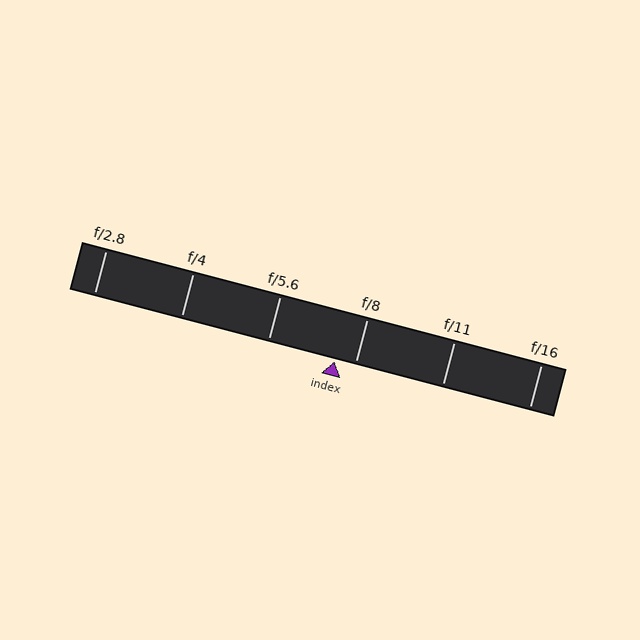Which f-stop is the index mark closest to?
The index mark is closest to f/8.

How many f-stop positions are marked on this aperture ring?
There are 6 f-stop positions marked.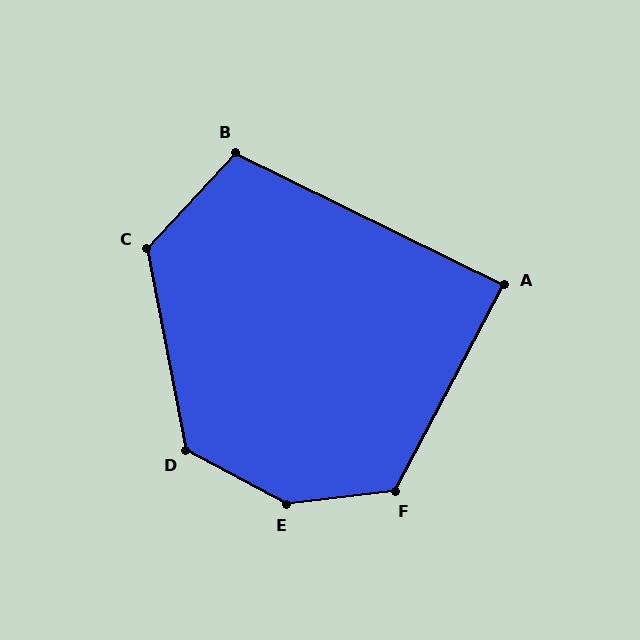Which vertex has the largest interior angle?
E, at approximately 145 degrees.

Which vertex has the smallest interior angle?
A, at approximately 88 degrees.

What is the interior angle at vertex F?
Approximately 124 degrees (obtuse).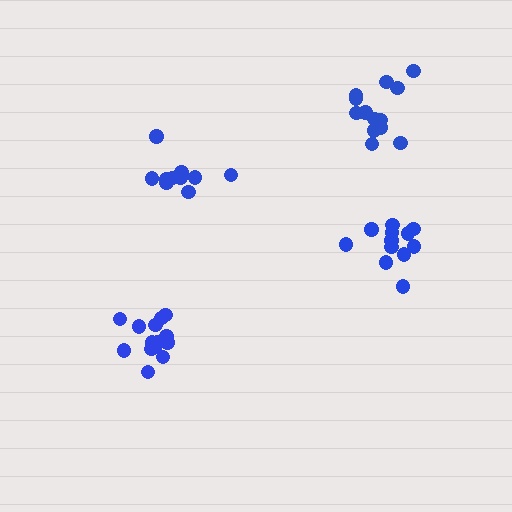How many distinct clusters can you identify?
There are 4 distinct clusters.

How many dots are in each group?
Group 1: 10 dots, Group 2: 12 dots, Group 3: 14 dots, Group 4: 13 dots (49 total).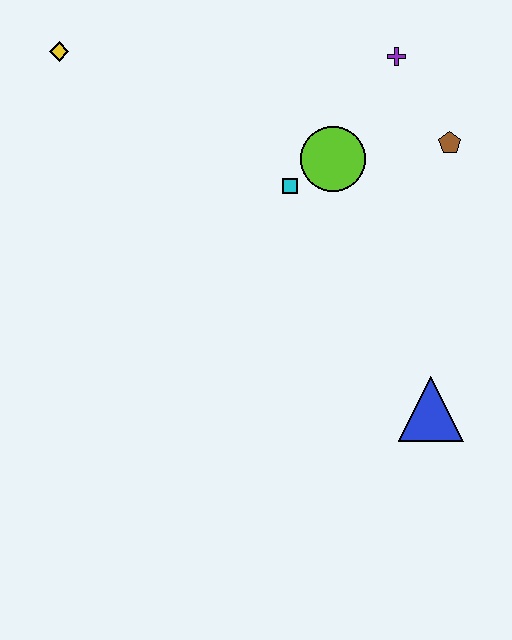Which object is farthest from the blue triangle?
The yellow diamond is farthest from the blue triangle.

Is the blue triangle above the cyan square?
No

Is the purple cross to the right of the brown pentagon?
No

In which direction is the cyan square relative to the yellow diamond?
The cyan square is to the right of the yellow diamond.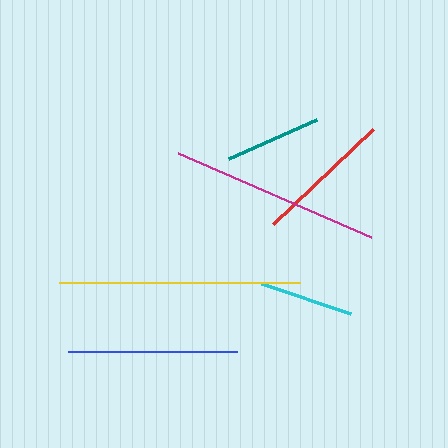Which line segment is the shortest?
The cyan line is the shortest at approximately 94 pixels.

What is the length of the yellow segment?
The yellow segment is approximately 242 pixels long.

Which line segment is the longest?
The yellow line is the longest at approximately 242 pixels.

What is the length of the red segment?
The red segment is approximately 138 pixels long.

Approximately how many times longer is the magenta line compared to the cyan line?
The magenta line is approximately 2.2 times the length of the cyan line.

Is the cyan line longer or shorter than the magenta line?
The magenta line is longer than the cyan line.